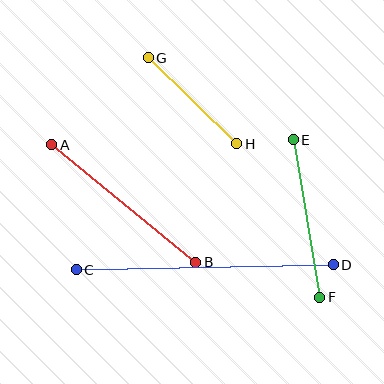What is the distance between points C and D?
The distance is approximately 257 pixels.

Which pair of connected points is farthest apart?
Points C and D are farthest apart.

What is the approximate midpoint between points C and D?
The midpoint is at approximately (205, 267) pixels.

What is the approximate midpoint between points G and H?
The midpoint is at approximately (192, 101) pixels.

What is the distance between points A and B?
The distance is approximately 186 pixels.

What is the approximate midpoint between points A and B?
The midpoint is at approximately (124, 204) pixels.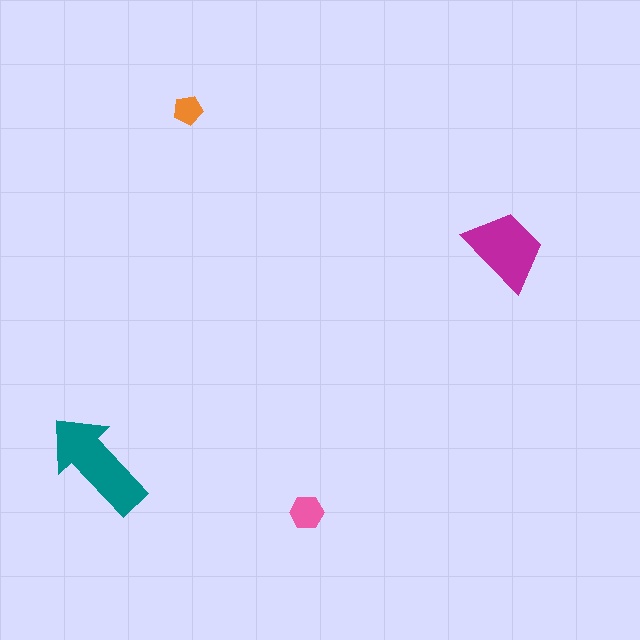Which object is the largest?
The teal arrow.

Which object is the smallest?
The orange pentagon.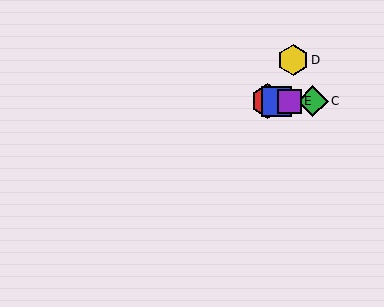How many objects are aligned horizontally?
4 objects (A, B, C, E) are aligned horizontally.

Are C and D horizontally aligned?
No, C is at y≈101 and D is at y≈60.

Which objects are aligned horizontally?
Objects A, B, C, E are aligned horizontally.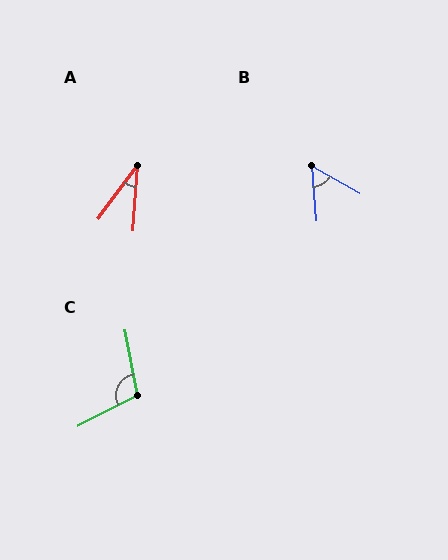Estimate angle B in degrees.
Approximately 56 degrees.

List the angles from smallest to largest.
A (33°), B (56°), C (106°).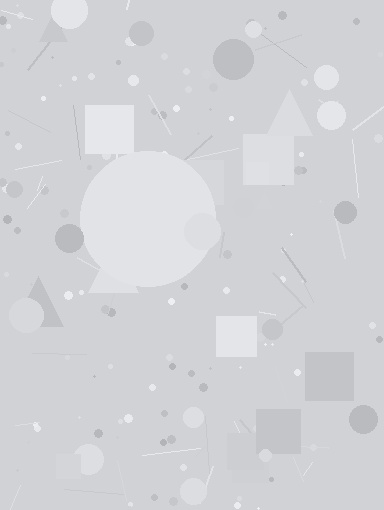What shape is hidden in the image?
A circle is hidden in the image.